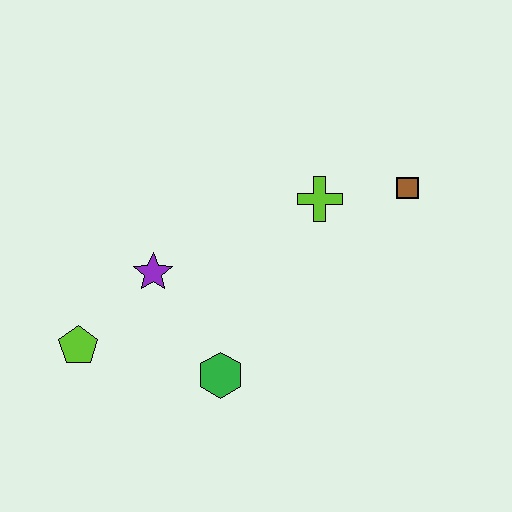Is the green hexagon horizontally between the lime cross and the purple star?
Yes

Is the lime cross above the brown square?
No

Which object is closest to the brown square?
The lime cross is closest to the brown square.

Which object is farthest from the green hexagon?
The brown square is farthest from the green hexagon.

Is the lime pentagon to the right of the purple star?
No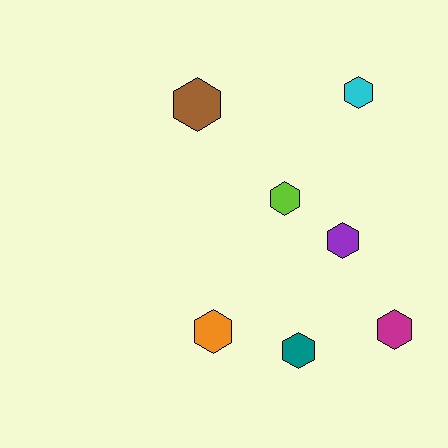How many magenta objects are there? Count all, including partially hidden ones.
There is 1 magenta object.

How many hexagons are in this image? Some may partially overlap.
There are 7 hexagons.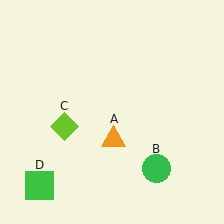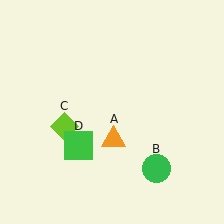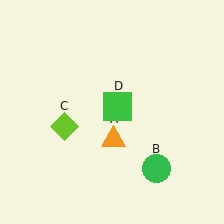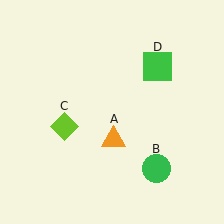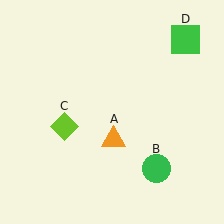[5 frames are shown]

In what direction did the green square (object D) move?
The green square (object D) moved up and to the right.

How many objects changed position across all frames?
1 object changed position: green square (object D).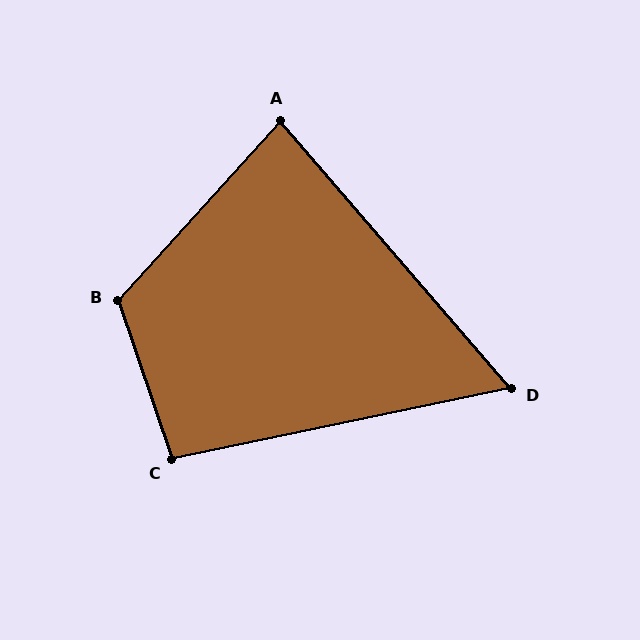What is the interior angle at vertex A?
Approximately 83 degrees (acute).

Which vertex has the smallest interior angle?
D, at approximately 61 degrees.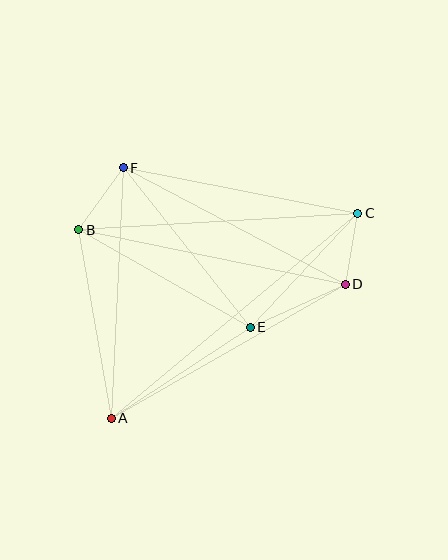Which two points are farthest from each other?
Points A and C are farthest from each other.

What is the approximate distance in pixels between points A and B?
The distance between A and B is approximately 191 pixels.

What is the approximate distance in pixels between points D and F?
The distance between D and F is approximately 251 pixels.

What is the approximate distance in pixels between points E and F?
The distance between E and F is approximately 204 pixels.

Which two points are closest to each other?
Points C and D are closest to each other.